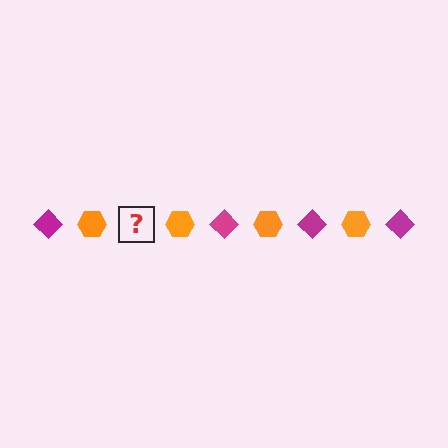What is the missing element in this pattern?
The missing element is a magenta diamond.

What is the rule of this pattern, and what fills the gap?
The rule is that the pattern alternates between magenta diamond and orange hexagon. The gap should be filled with a magenta diamond.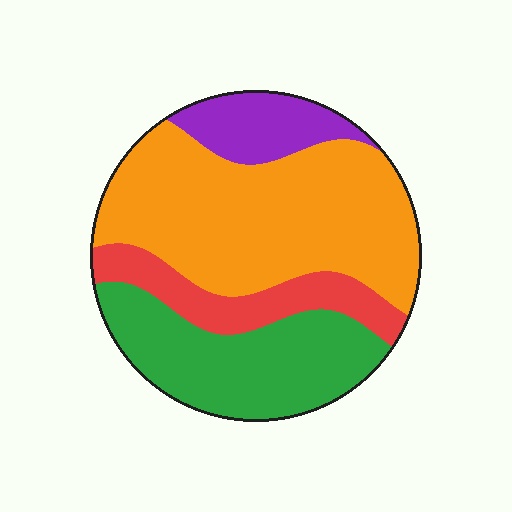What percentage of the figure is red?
Red takes up about one eighth (1/8) of the figure.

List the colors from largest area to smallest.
From largest to smallest: orange, green, red, purple.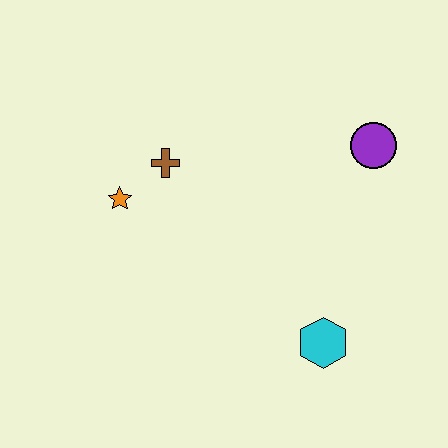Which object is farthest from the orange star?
The purple circle is farthest from the orange star.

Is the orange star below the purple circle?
Yes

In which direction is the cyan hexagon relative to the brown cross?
The cyan hexagon is below the brown cross.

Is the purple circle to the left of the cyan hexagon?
No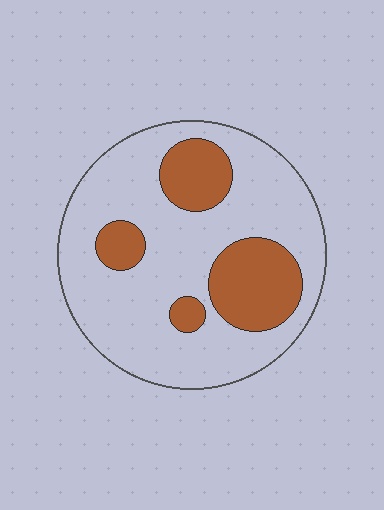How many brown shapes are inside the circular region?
4.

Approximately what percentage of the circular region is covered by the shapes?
Approximately 25%.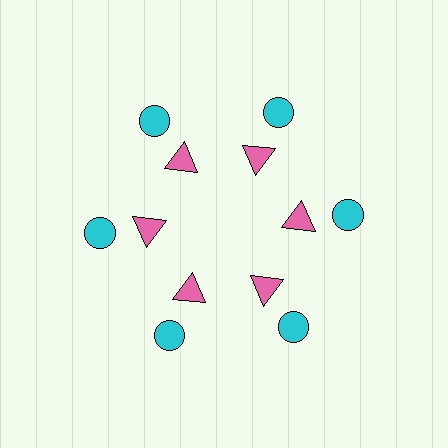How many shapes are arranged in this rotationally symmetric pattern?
There are 12 shapes, arranged in 6 groups of 2.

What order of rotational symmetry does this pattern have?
This pattern has 6-fold rotational symmetry.